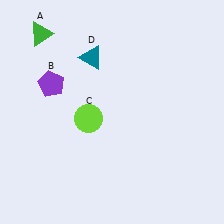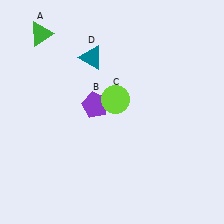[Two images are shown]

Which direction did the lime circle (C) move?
The lime circle (C) moved right.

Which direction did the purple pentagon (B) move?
The purple pentagon (B) moved right.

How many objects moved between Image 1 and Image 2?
2 objects moved between the two images.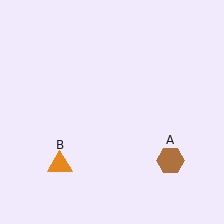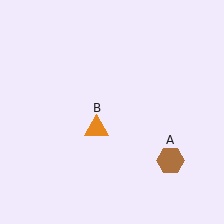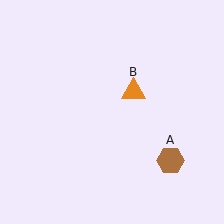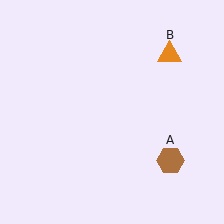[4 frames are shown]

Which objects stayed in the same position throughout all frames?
Brown hexagon (object A) remained stationary.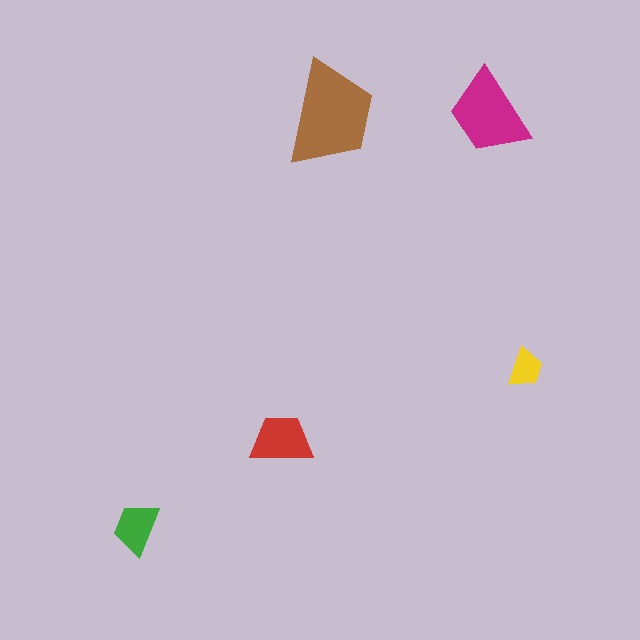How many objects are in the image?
There are 5 objects in the image.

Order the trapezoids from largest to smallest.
the brown one, the magenta one, the red one, the green one, the yellow one.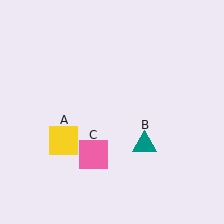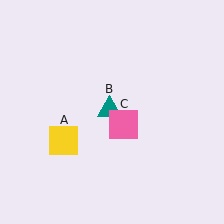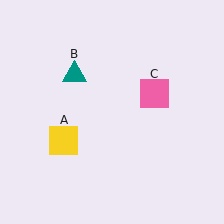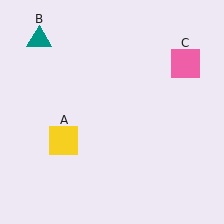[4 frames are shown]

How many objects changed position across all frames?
2 objects changed position: teal triangle (object B), pink square (object C).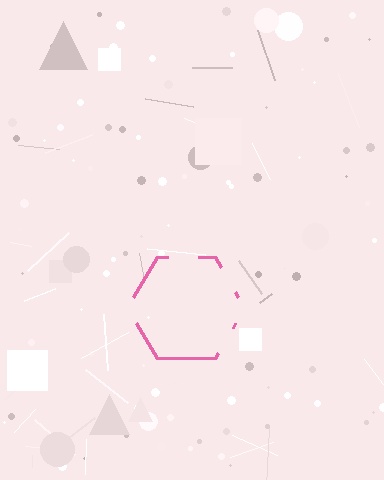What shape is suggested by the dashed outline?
The dashed outline suggests a hexagon.